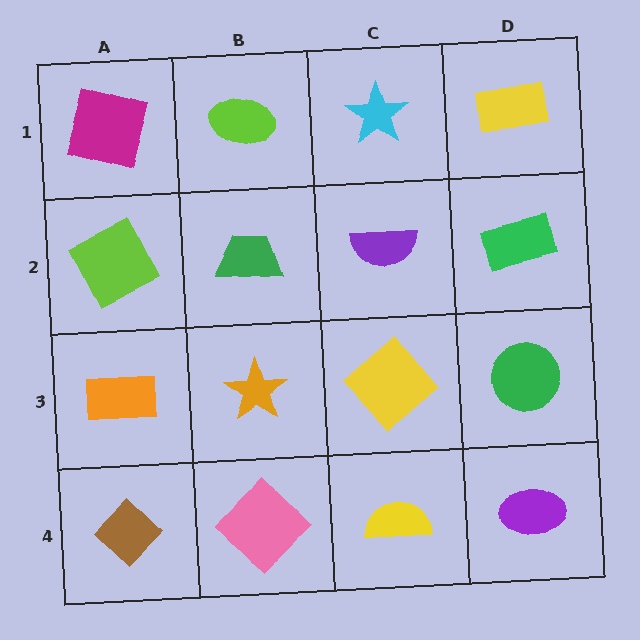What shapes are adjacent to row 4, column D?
A green circle (row 3, column D), a yellow semicircle (row 4, column C).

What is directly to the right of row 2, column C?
A green rectangle.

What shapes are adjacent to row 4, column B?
An orange star (row 3, column B), a brown diamond (row 4, column A), a yellow semicircle (row 4, column C).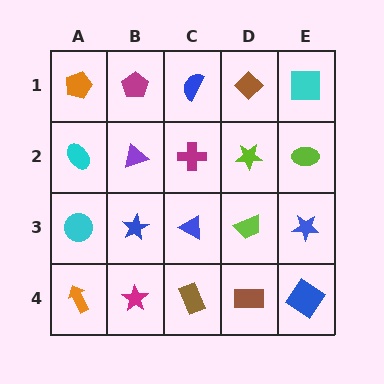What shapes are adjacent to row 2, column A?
An orange pentagon (row 1, column A), a cyan circle (row 3, column A), a purple triangle (row 2, column B).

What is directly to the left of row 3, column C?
A blue star.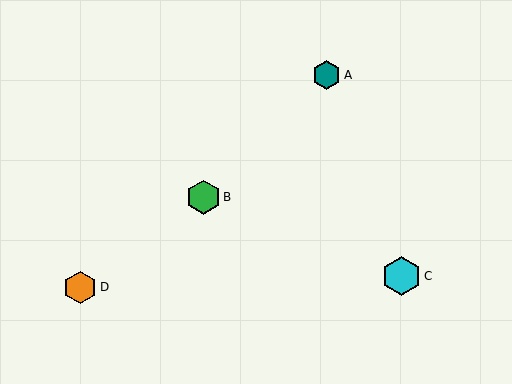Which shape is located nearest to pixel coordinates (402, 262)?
The cyan hexagon (labeled C) at (401, 276) is nearest to that location.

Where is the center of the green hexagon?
The center of the green hexagon is at (203, 197).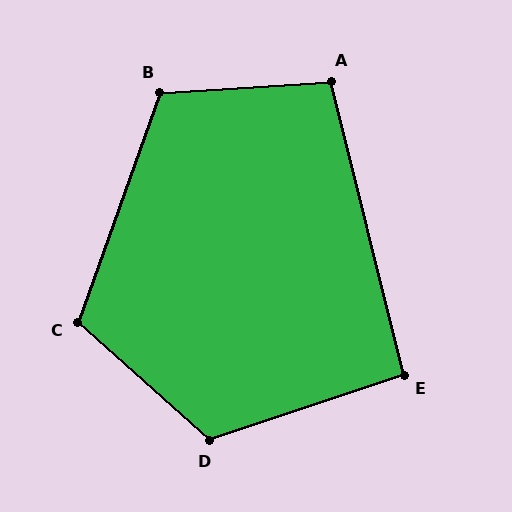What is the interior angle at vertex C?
Approximately 112 degrees (obtuse).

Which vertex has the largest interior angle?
D, at approximately 120 degrees.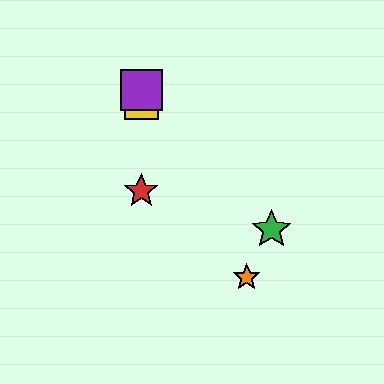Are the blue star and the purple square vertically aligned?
Yes, both are at x≈141.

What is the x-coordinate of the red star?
The red star is at x≈141.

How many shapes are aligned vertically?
4 shapes (the red star, the blue star, the yellow square, the purple square) are aligned vertically.